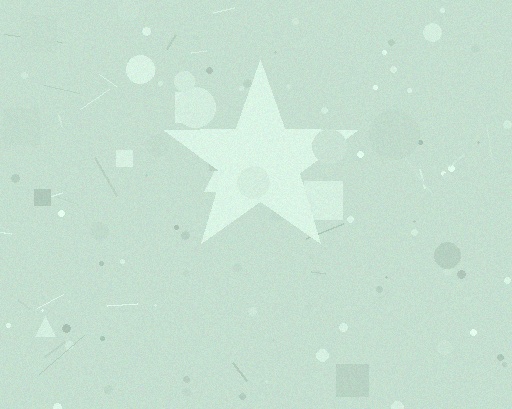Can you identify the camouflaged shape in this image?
The camouflaged shape is a star.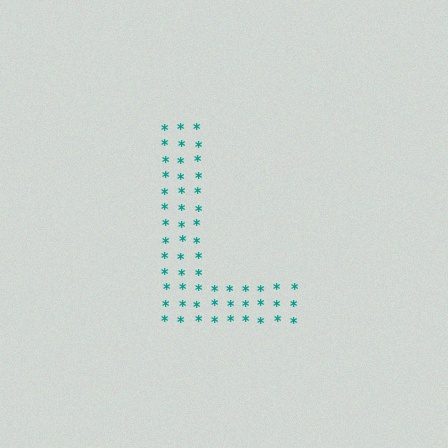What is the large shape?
The large shape is the letter L.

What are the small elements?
The small elements are asterisks.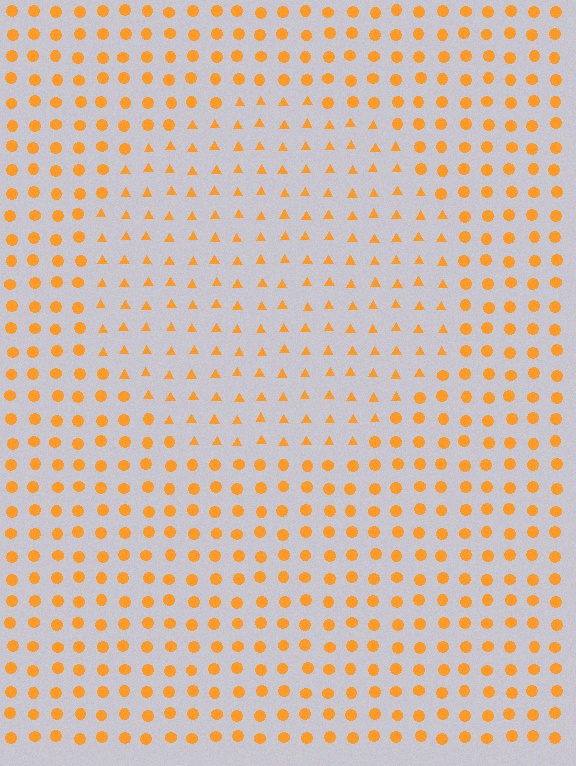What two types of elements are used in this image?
The image uses triangles inside the circle region and circles outside it.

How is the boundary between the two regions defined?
The boundary is defined by a change in element shape: triangles inside vs. circles outside. All elements share the same color and spacing.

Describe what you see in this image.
The image is filled with small orange elements arranged in a uniform grid. A circle-shaped region contains triangles, while the surrounding area contains circles. The boundary is defined purely by the change in element shape.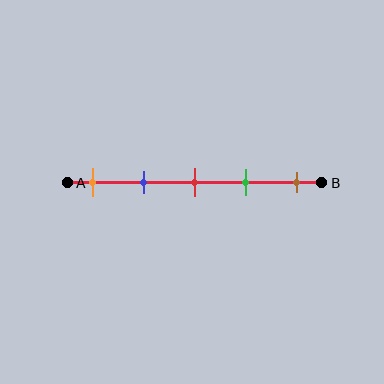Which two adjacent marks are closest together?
The red and green marks are the closest adjacent pair.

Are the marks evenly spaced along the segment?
Yes, the marks are approximately evenly spaced.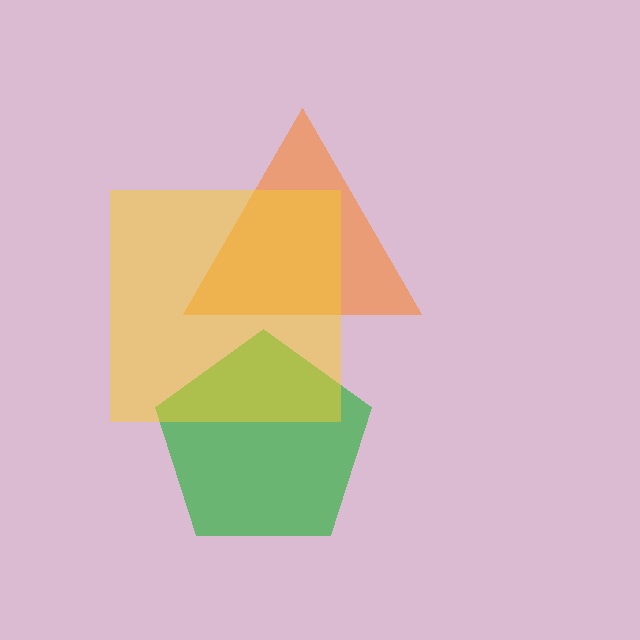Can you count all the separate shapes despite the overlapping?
Yes, there are 3 separate shapes.